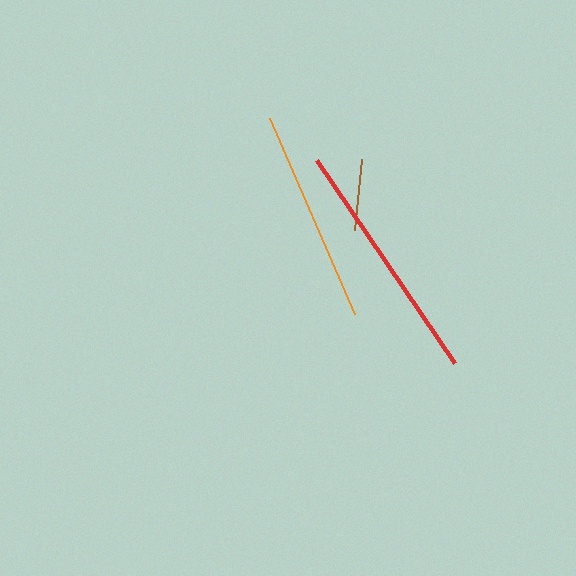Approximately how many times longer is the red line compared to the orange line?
The red line is approximately 1.1 times the length of the orange line.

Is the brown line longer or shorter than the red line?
The red line is longer than the brown line.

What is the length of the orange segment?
The orange segment is approximately 214 pixels long.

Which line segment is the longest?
The red line is the longest at approximately 246 pixels.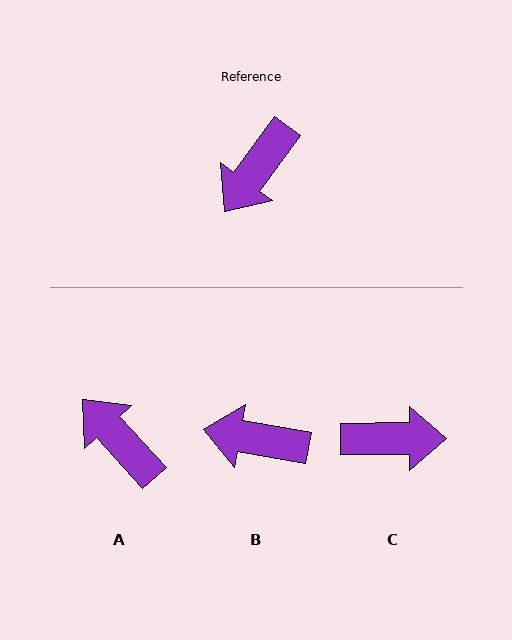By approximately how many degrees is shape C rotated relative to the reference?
Approximately 127 degrees counter-clockwise.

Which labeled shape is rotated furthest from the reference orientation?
C, about 127 degrees away.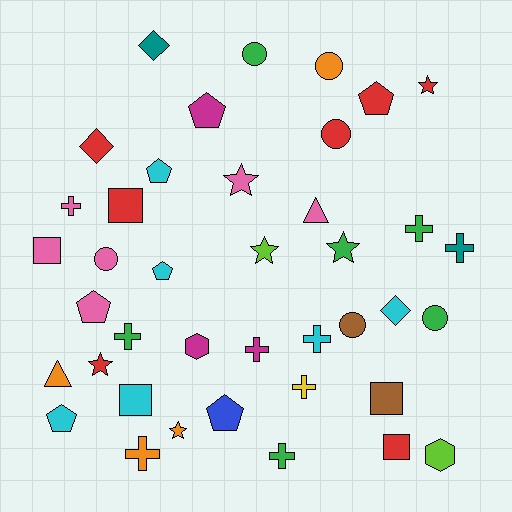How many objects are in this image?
There are 40 objects.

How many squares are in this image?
There are 5 squares.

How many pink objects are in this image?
There are 6 pink objects.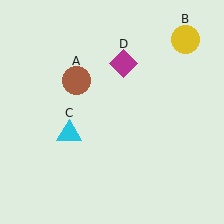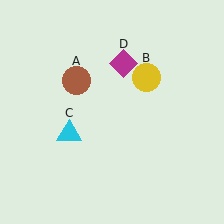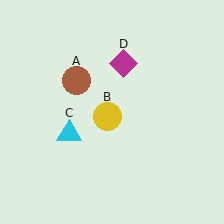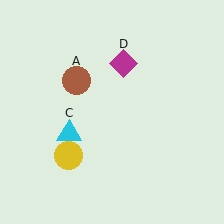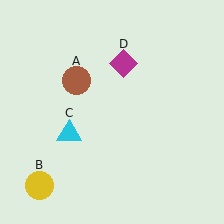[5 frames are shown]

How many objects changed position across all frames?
1 object changed position: yellow circle (object B).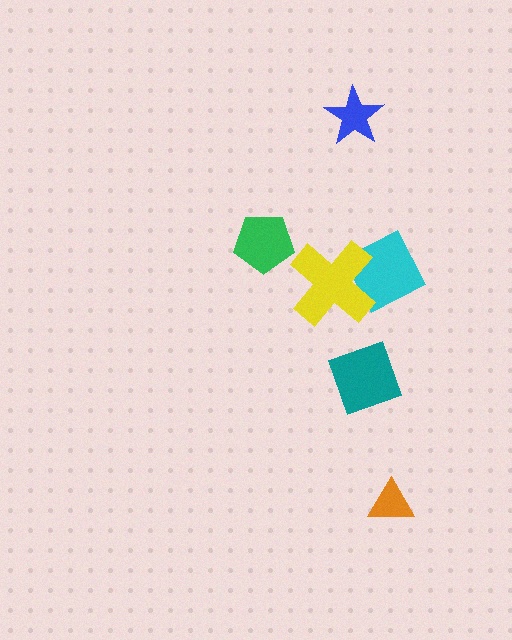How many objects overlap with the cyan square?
1 object overlaps with the cyan square.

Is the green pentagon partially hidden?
No, no other shape covers it.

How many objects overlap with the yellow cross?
1 object overlaps with the yellow cross.